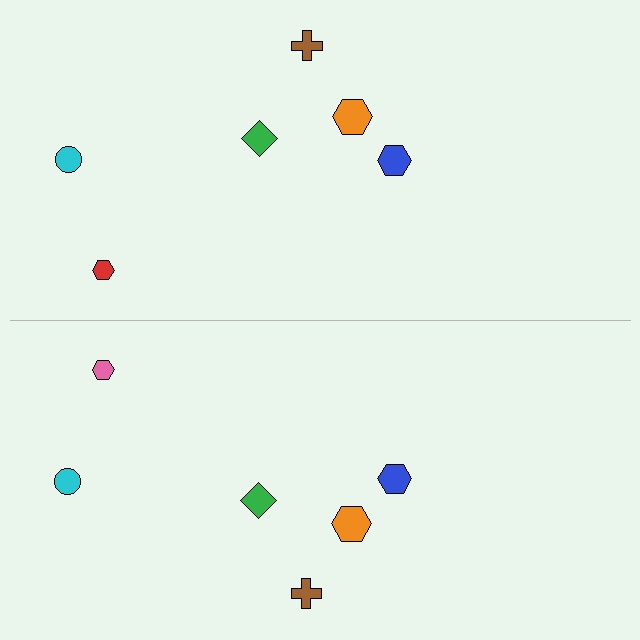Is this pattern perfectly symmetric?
No, the pattern is not perfectly symmetric. The pink hexagon on the bottom side breaks the symmetry — its mirror counterpart is red.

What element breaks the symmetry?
The pink hexagon on the bottom side breaks the symmetry — its mirror counterpart is red.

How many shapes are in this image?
There are 12 shapes in this image.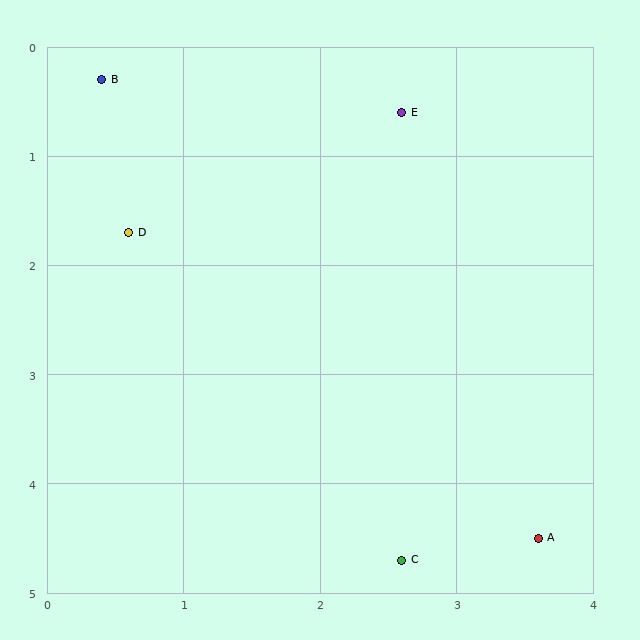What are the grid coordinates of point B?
Point B is at approximately (0.4, 0.3).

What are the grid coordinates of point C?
Point C is at approximately (2.6, 4.7).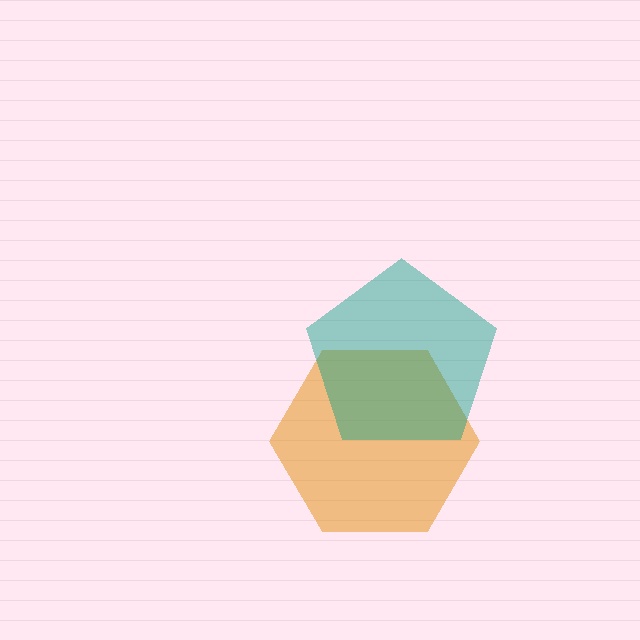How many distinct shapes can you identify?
There are 2 distinct shapes: an orange hexagon, a teal pentagon.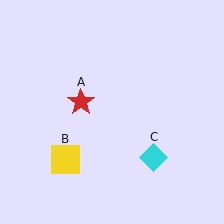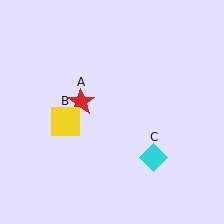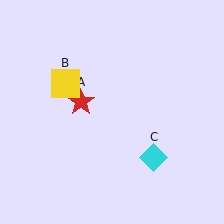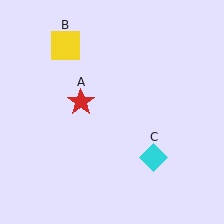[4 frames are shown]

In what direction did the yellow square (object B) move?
The yellow square (object B) moved up.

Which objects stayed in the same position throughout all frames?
Red star (object A) and cyan diamond (object C) remained stationary.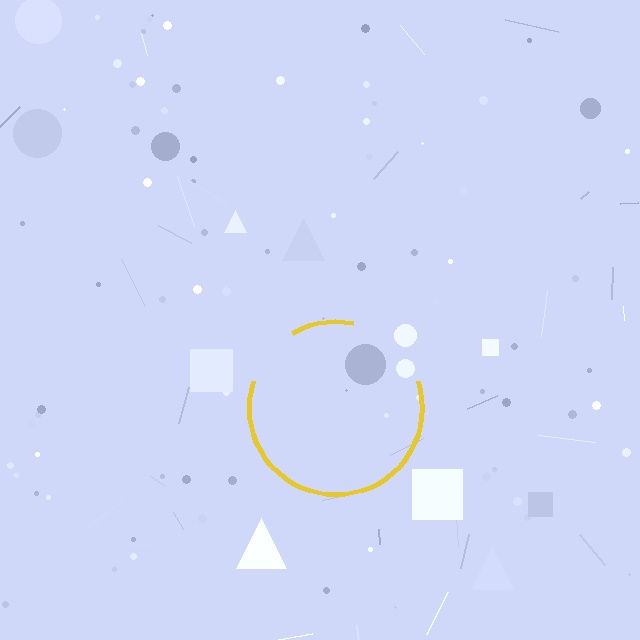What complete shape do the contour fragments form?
The contour fragments form a circle.